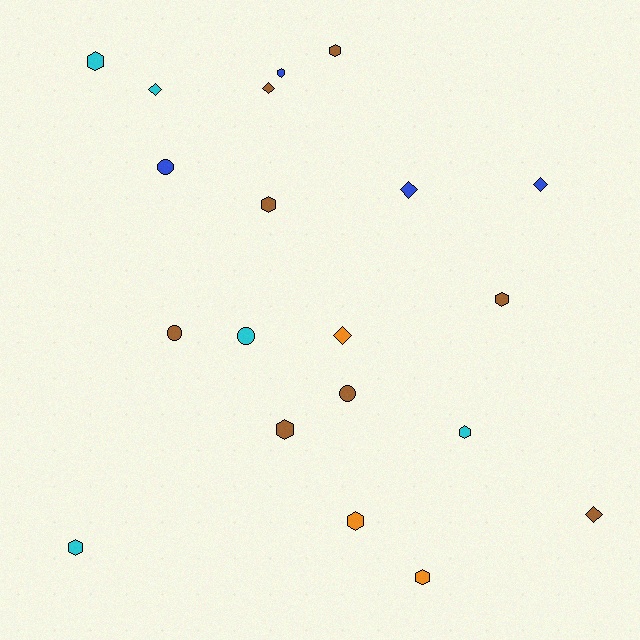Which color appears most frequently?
Brown, with 8 objects.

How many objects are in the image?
There are 20 objects.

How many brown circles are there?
There are 2 brown circles.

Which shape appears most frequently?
Hexagon, with 10 objects.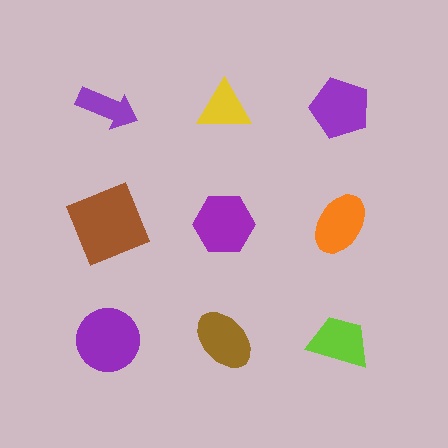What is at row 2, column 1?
A brown square.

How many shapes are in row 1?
3 shapes.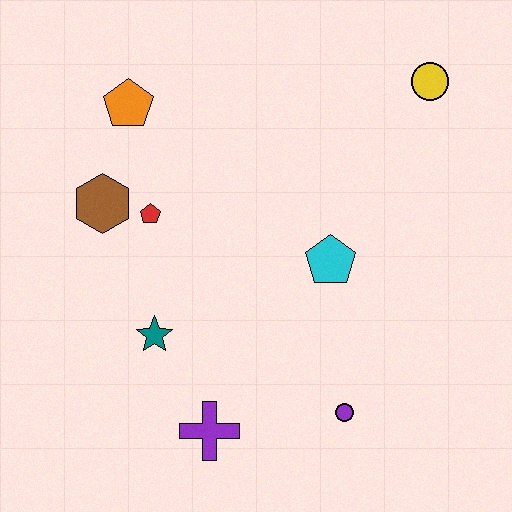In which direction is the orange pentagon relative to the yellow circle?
The orange pentagon is to the left of the yellow circle.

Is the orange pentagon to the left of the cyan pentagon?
Yes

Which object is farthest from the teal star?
The yellow circle is farthest from the teal star.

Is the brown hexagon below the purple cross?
No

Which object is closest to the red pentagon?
The brown hexagon is closest to the red pentagon.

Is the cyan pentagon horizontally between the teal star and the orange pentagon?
No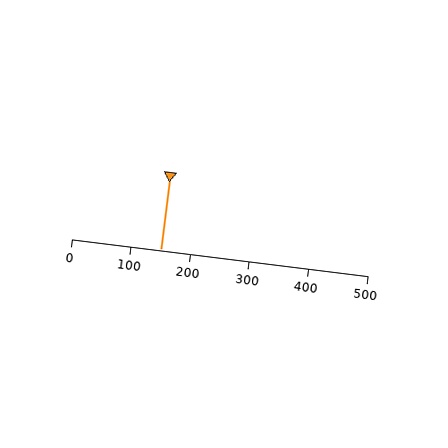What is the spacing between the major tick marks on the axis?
The major ticks are spaced 100 apart.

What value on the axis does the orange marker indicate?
The marker indicates approximately 150.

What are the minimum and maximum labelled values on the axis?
The axis runs from 0 to 500.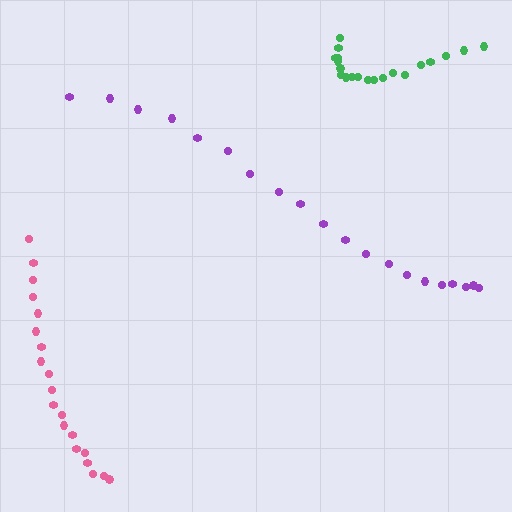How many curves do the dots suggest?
There are 3 distinct paths.